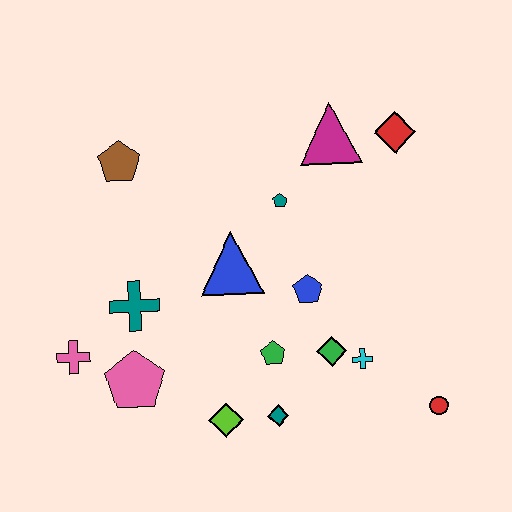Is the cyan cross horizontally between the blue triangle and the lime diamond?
No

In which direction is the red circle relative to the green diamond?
The red circle is to the right of the green diamond.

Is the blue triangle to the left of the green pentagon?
Yes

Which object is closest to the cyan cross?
The green diamond is closest to the cyan cross.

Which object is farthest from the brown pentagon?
The red circle is farthest from the brown pentagon.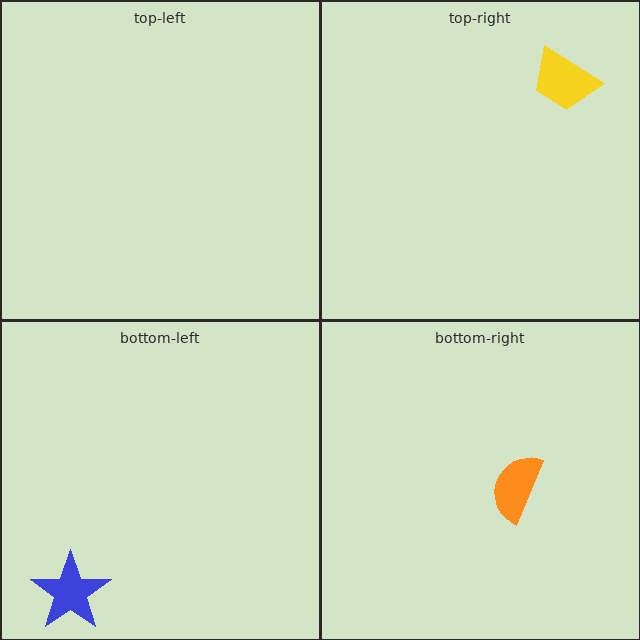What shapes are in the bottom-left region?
The blue star.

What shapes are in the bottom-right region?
The orange semicircle.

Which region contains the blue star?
The bottom-left region.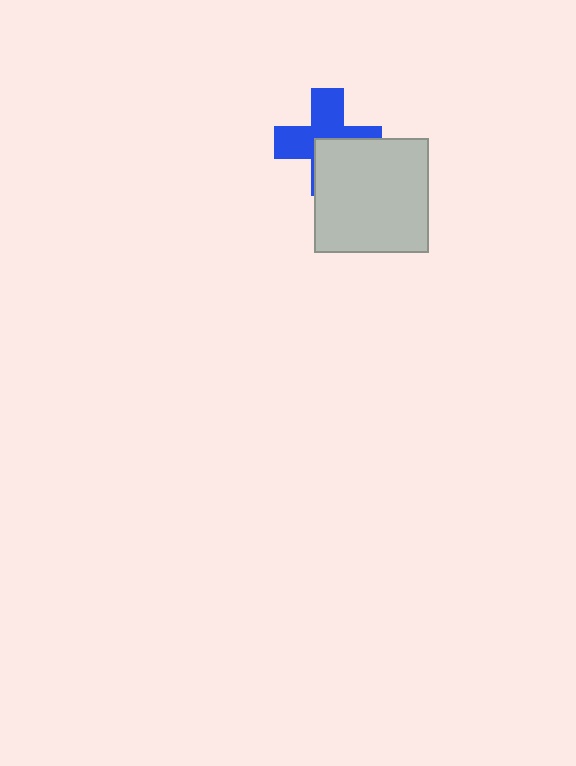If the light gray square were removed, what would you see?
You would see the complete blue cross.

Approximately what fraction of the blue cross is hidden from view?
Roughly 43% of the blue cross is hidden behind the light gray square.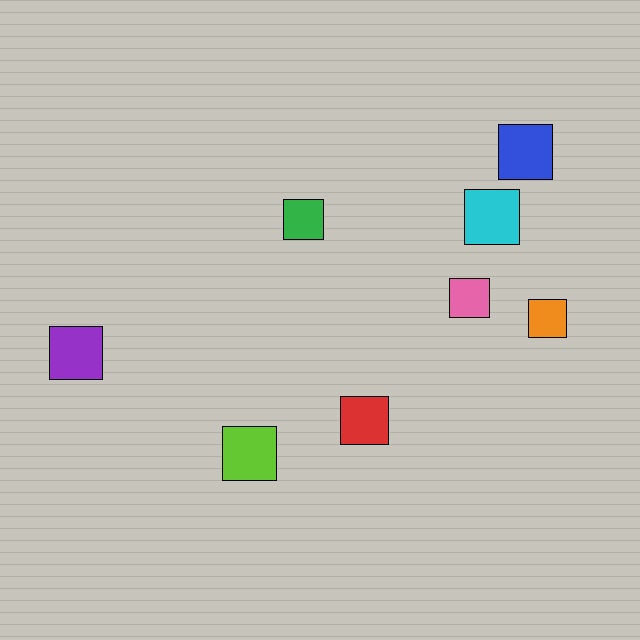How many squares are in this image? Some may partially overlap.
There are 8 squares.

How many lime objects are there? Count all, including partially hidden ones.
There is 1 lime object.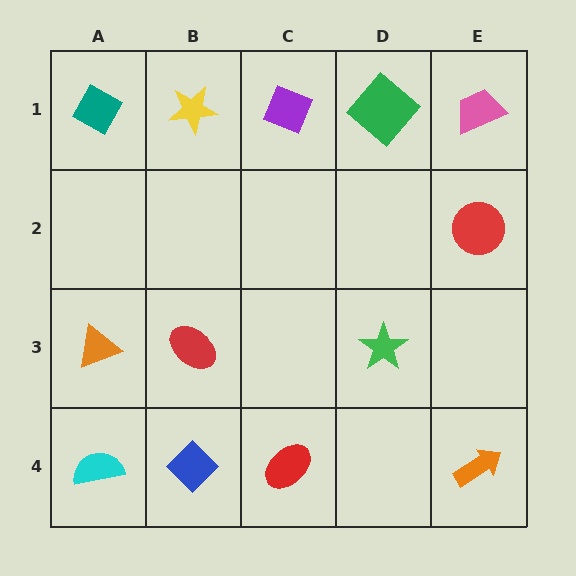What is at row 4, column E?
An orange arrow.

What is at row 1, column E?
A pink trapezoid.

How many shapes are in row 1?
5 shapes.